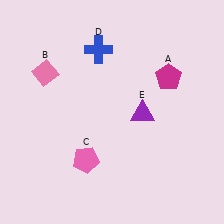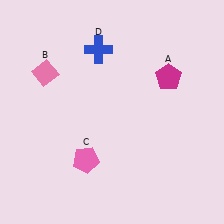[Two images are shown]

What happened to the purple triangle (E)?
The purple triangle (E) was removed in Image 2. It was in the bottom-right area of Image 1.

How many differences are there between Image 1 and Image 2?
There is 1 difference between the two images.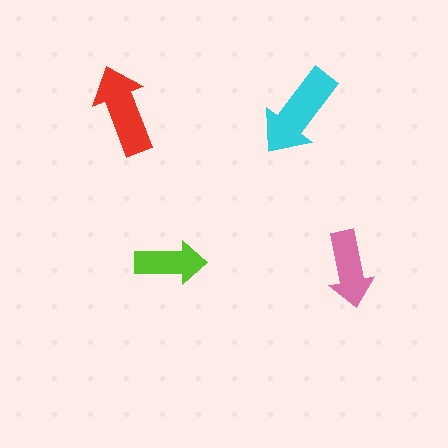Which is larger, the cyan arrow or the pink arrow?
The cyan one.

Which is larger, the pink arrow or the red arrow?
The red one.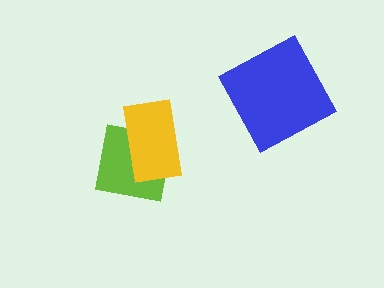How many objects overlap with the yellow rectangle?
1 object overlaps with the yellow rectangle.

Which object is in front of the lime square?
The yellow rectangle is in front of the lime square.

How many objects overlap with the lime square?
1 object overlaps with the lime square.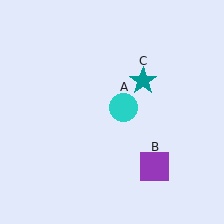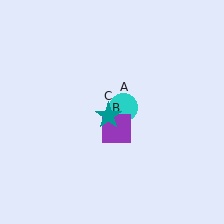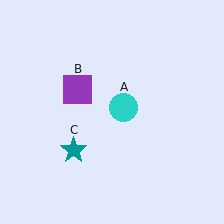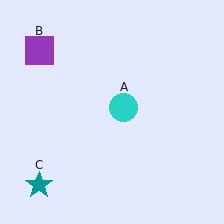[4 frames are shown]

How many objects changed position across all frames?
2 objects changed position: purple square (object B), teal star (object C).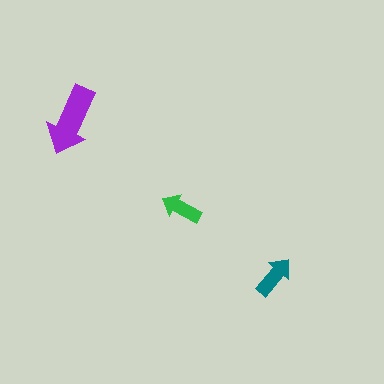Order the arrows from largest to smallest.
the purple one, the teal one, the green one.